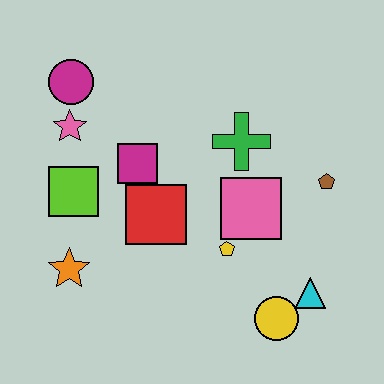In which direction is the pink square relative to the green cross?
The pink square is below the green cross.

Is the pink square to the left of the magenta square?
No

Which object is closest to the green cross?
The pink square is closest to the green cross.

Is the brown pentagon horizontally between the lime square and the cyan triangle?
No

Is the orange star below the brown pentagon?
Yes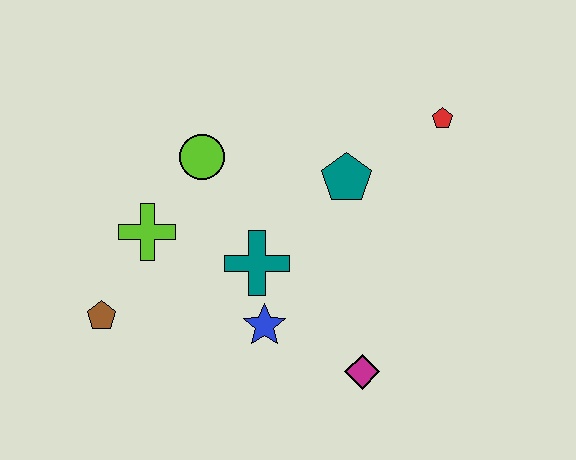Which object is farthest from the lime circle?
The magenta diamond is farthest from the lime circle.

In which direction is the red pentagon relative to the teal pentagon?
The red pentagon is to the right of the teal pentagon.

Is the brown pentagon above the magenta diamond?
Yes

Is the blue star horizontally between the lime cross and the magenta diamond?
Yes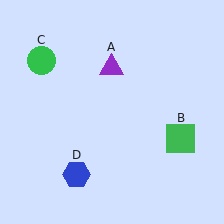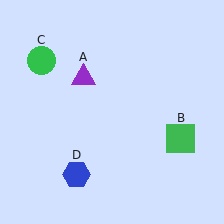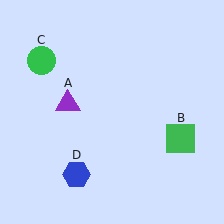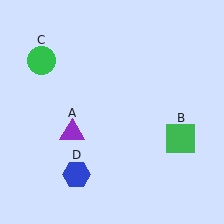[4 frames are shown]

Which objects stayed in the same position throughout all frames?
Green square (object B) and green circle (object C) and blue hexagon (object D) remained stationary.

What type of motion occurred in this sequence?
The purple triangle (object A) rotated counterclockwise around the center of the scene.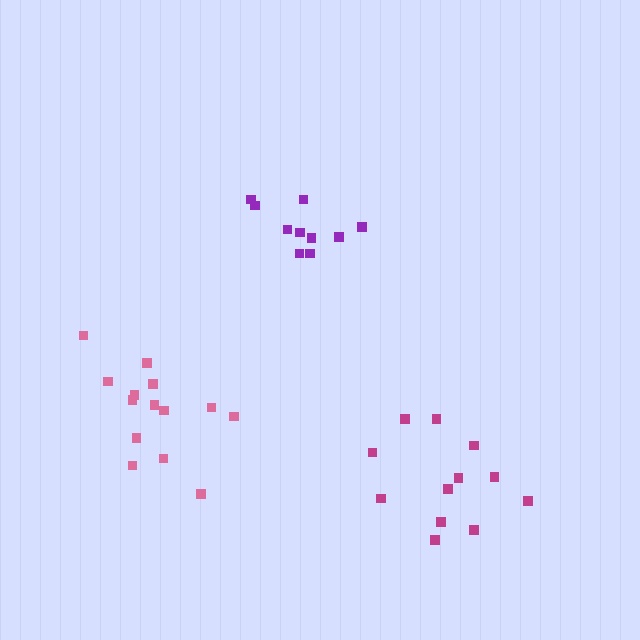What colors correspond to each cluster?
The clusters are colored: purple, pink, magenta.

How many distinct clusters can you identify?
There are 3 distinct clusters.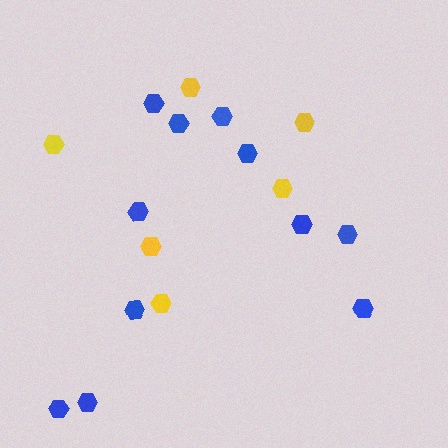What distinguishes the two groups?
There are 2 groups: one group of yellow hexagons (6) and one group of blue hexagons (11).